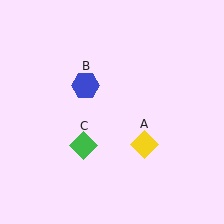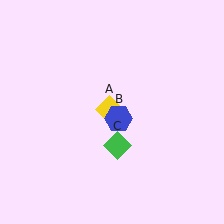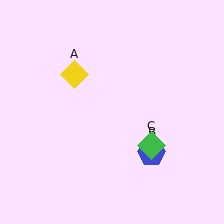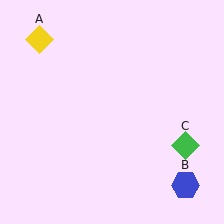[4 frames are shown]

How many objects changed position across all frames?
3 objects changed position: yellow diamond (object A), blue hexagon (object B), green diamond (object C).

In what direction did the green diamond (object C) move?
The green diamond (object C) moved right.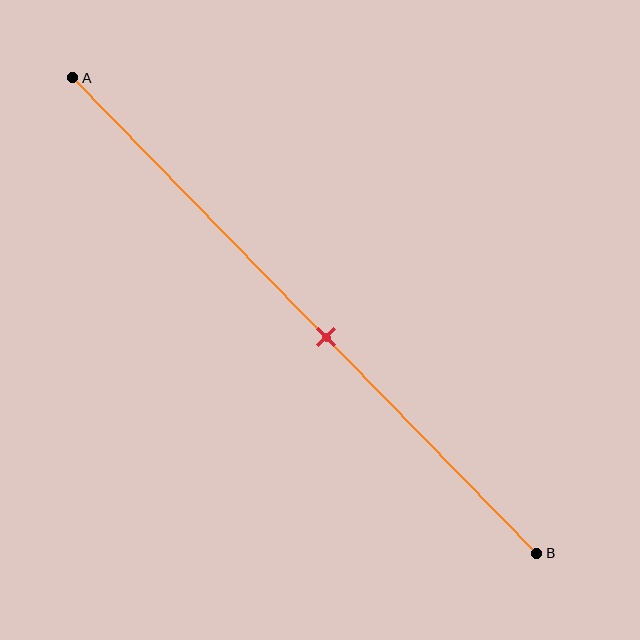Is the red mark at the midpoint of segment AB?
No, the mark is at about 55% from A, not at the 50% midpoint.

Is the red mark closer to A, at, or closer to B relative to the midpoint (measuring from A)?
The red mark is closer to point B than the midpoint of segment AB.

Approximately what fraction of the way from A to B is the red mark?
The red mark is approximately 55% of the way from A to B.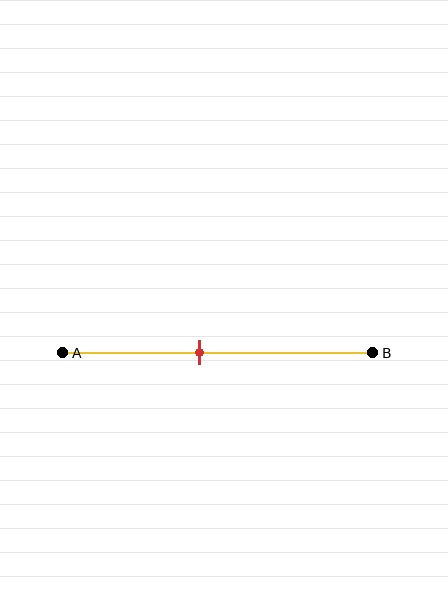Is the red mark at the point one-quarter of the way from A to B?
No, the mark is at about 45% from A, not at the 25% one-quarter point.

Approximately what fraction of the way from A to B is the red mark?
The red mark is approximately 45% of the way from A to B.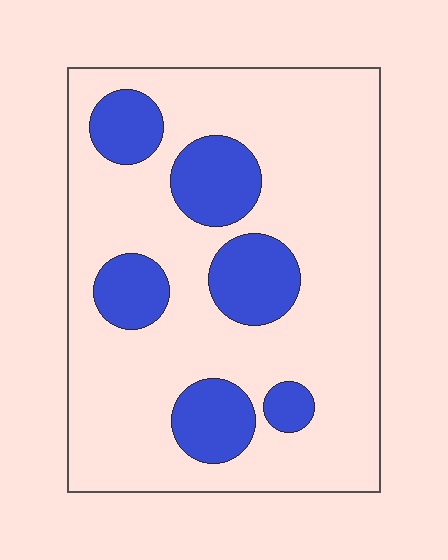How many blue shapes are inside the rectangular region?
6.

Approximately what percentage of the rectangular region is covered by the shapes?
Approximately 25%.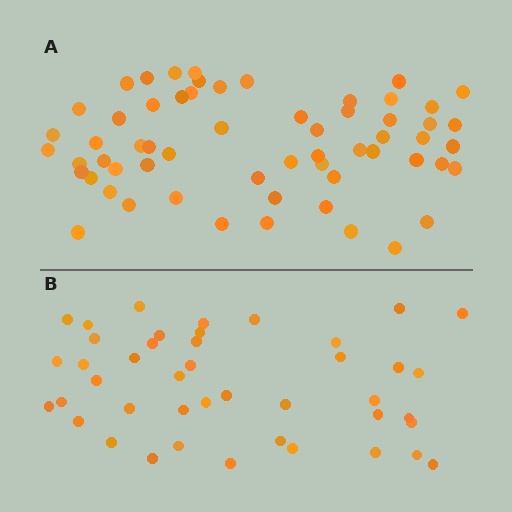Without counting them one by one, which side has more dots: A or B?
Region A (the top region) has more dots.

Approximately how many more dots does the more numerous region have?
Region A has approximately 15 more dots than region B.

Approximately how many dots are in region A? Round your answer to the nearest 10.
About 60 dots.